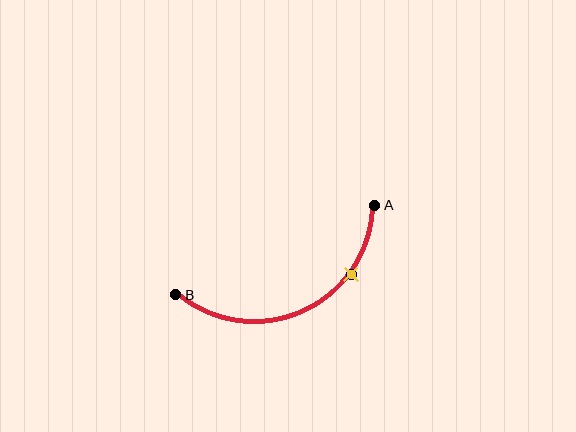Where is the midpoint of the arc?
The arc midpoint is the point on the curve farthest from the straight line joining A and B. It sits below that line.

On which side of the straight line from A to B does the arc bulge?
The arc bulges below the straight line connecting A and B.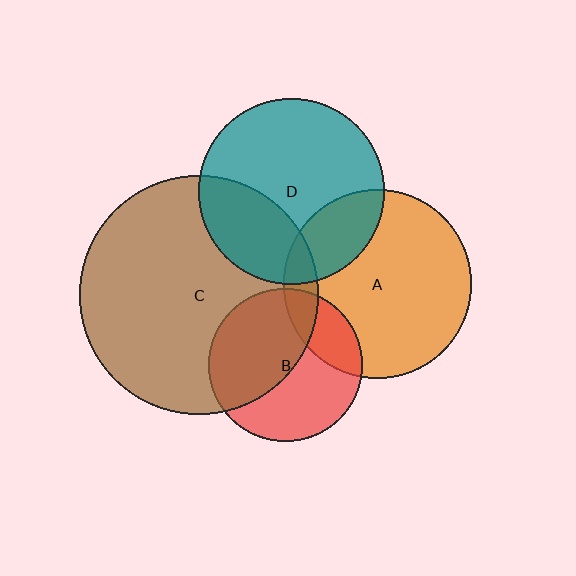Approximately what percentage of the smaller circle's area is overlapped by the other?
Approximately 10%.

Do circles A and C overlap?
Yes.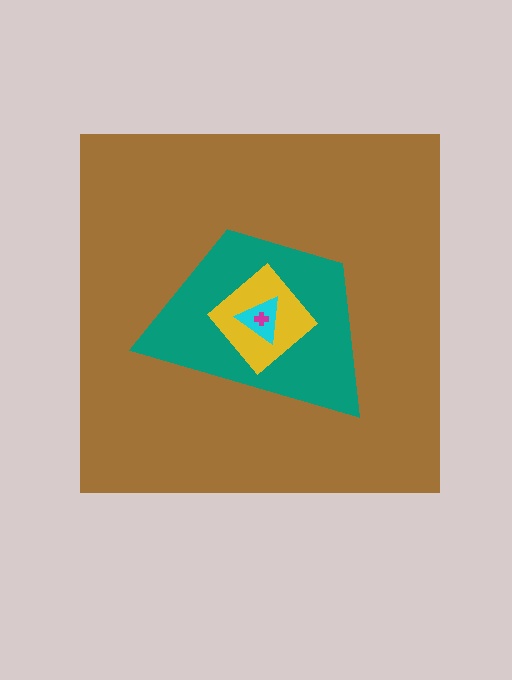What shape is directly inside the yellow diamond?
The cyan triangle.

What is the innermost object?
The magenta cross.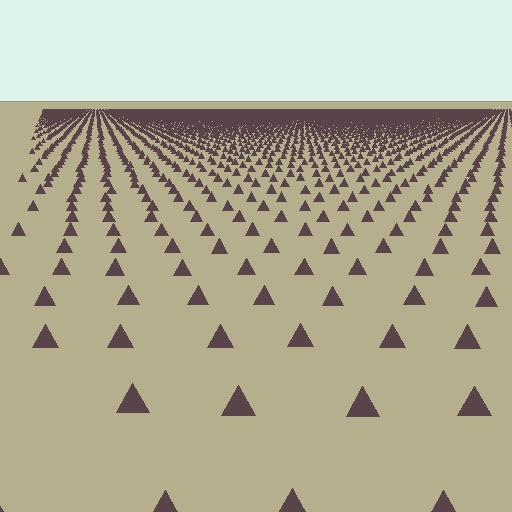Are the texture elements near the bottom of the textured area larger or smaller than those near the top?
Larger. Near the bottom, elements are closer to the viewer and appear at a bigger on-screen size.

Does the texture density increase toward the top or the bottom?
Density increases toward the top.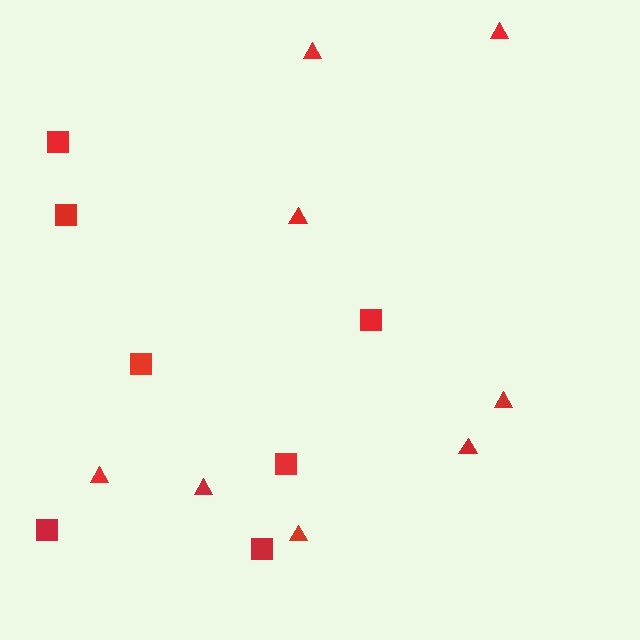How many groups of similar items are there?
There are 2 groups: one group of triangles (8) and one group of squares (7).